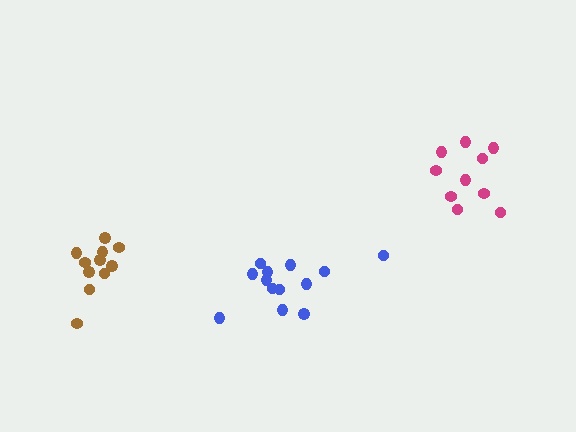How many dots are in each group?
Group 1: 13 dots, Group 2: 11 dots, Group 3: 10 dots (34 total).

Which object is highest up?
The magenta cluster is topmost.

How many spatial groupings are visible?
There are 3 spatial groupings.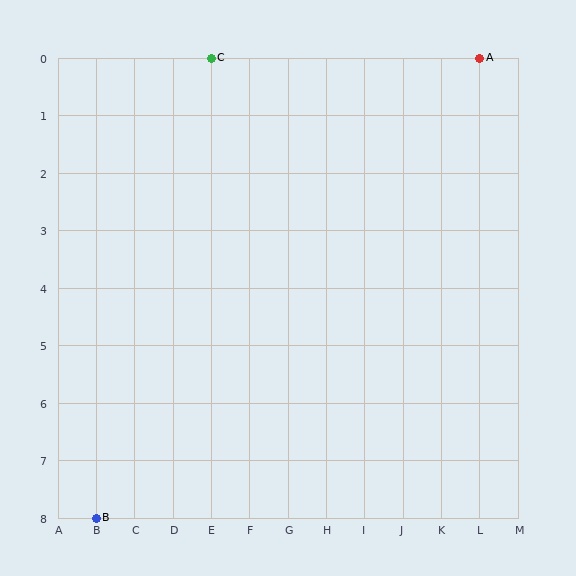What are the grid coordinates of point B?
Point B is at grid coordinates (B, 8).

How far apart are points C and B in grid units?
Points C and B are 3 columns and 8 rows apart (about 8.5 grid units diagonally).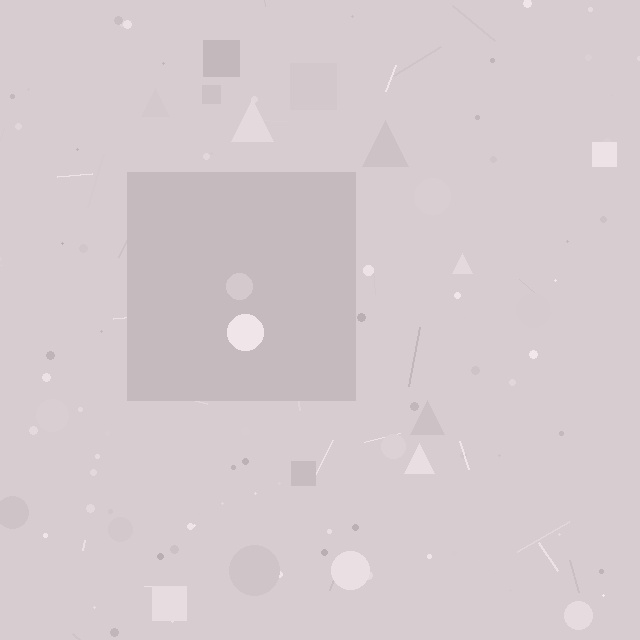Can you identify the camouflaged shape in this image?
The camouflaged shape is a square.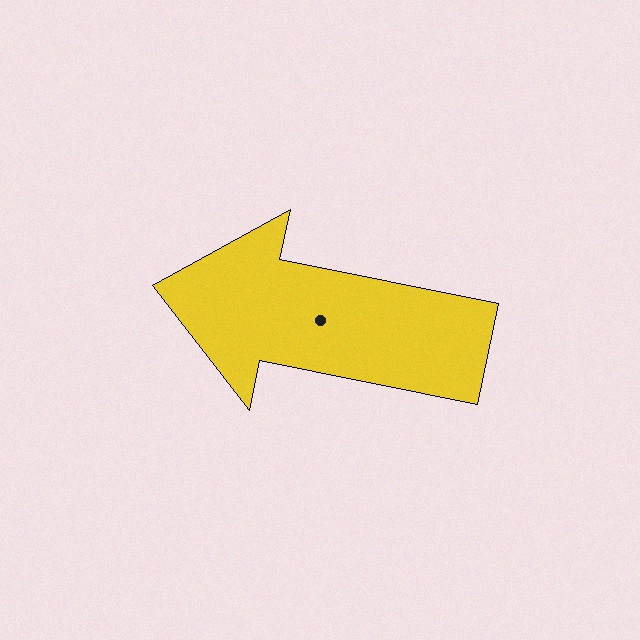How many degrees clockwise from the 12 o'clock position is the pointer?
Approximately 282 degrees.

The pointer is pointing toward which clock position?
Roughly 9 o'clock.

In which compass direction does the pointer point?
West.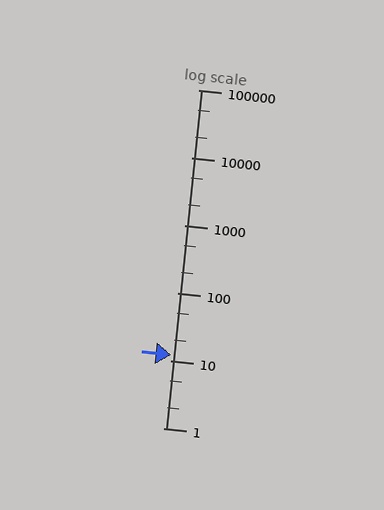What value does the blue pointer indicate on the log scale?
The pointer indicates approximately 12.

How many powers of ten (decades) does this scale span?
The scale spans 5 decades, from 1 to 100000.